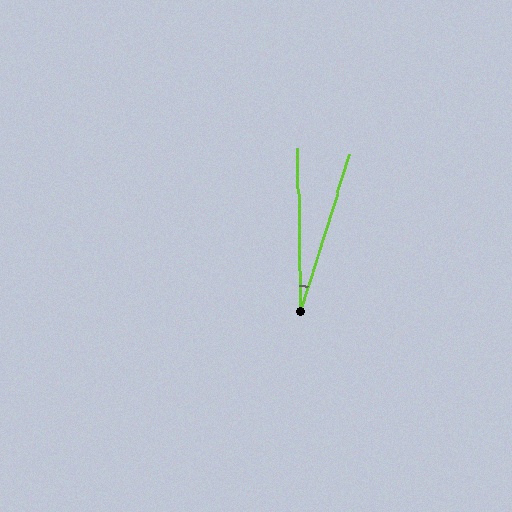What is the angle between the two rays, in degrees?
Approximately 19 degrees.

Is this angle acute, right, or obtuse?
It is acute.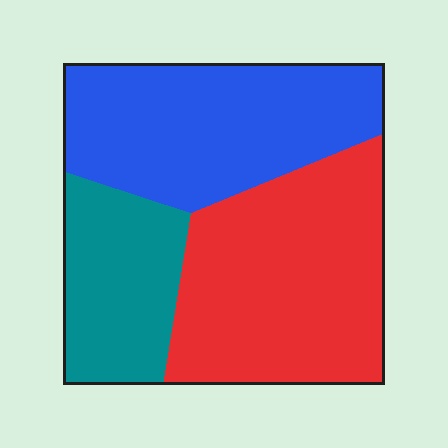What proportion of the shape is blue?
Blue takes up about three eighths (3/8) of the shape.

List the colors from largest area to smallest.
From largest to smallest: red, blue, teal.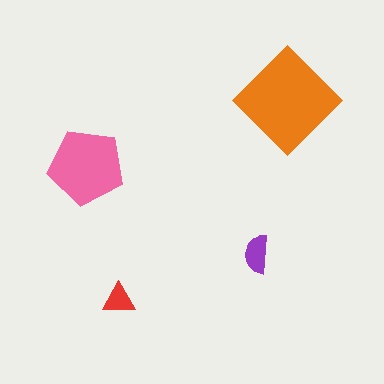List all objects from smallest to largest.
The red triangle, the purple semicircle, the pink pentagon, the orange diamond.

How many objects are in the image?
There are 4 objects in the image.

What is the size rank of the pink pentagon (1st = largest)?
2nd.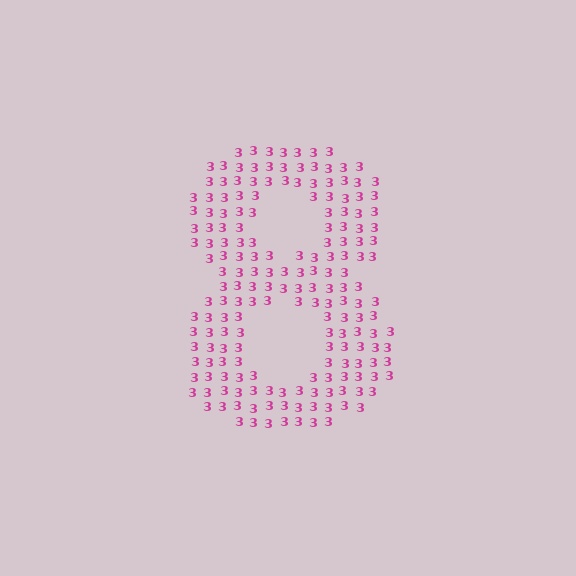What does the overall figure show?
The overall figure shows the digit 8.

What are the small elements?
The small elements are digit 3's.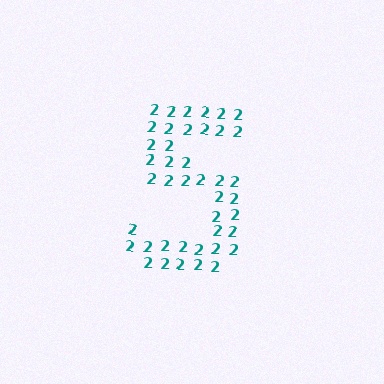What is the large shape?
The large shape is the digit 5.